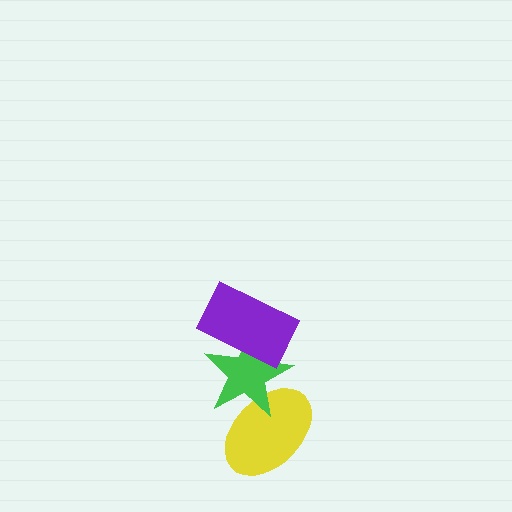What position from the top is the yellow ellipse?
The yellow ellipse is 3rd from the top.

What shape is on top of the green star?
The purple rectangle is on top of the green star.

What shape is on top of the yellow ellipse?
The green star is on top of the yellow ellipse.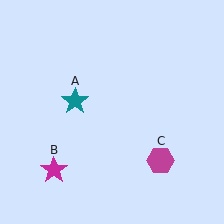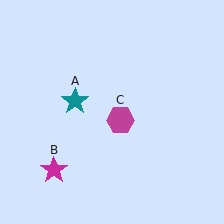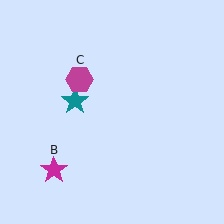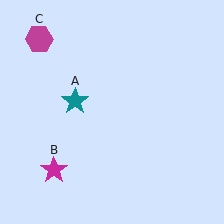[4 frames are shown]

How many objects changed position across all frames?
1 object changed position: magenta hexagon (object C).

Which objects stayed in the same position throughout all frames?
Teal star (object A) and magenta star (object B) remained stationary.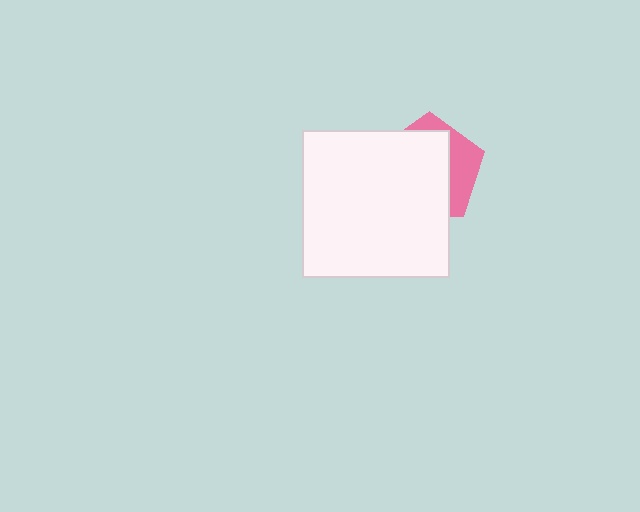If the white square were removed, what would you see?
You would see the complete pink pentagon.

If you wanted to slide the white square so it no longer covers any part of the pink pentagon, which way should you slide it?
Slide it toward the lower-left — that is the most direct way to separate the two shapes.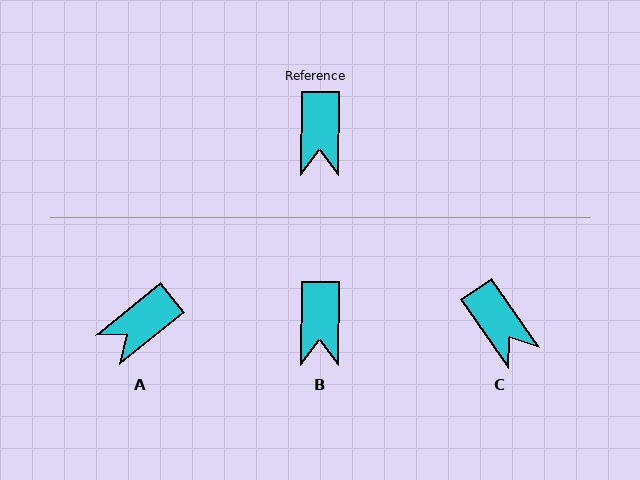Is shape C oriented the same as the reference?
No, it is off by about 35 degrees.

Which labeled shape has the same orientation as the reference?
B.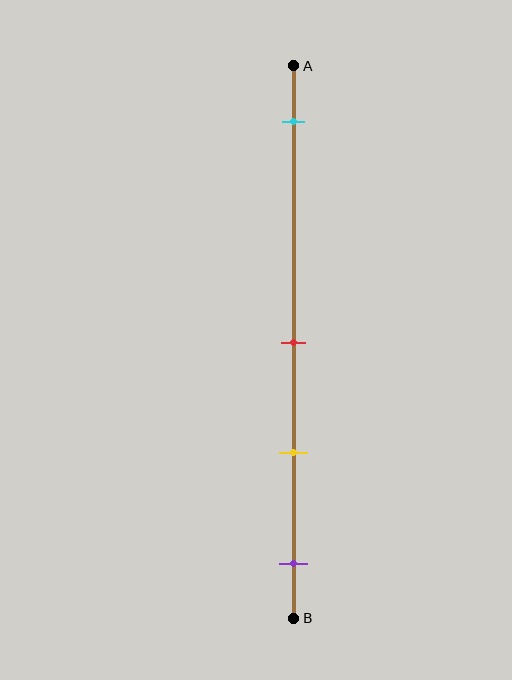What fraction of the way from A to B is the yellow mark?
The yellow mark is approximately 70% (0.7) of the way from A to B.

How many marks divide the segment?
There are 4 marks dividing the segment.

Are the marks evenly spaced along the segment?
No, the marks are not evenly spaced.